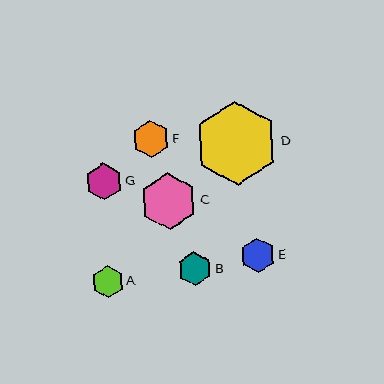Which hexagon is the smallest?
Hexagon A is the smallest with a size of approximately 32 pixels.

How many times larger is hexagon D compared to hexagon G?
Hexagon D is approximately 2.2 times the size of hexagon G.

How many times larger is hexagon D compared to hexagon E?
Hexagon D is approximately 2.4 times the size of hexagon E.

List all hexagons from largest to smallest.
From largest to smallest: D, C, G, F, E, B, A.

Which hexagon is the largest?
Hexagon D is the largest with a size of approximately 84 pixels.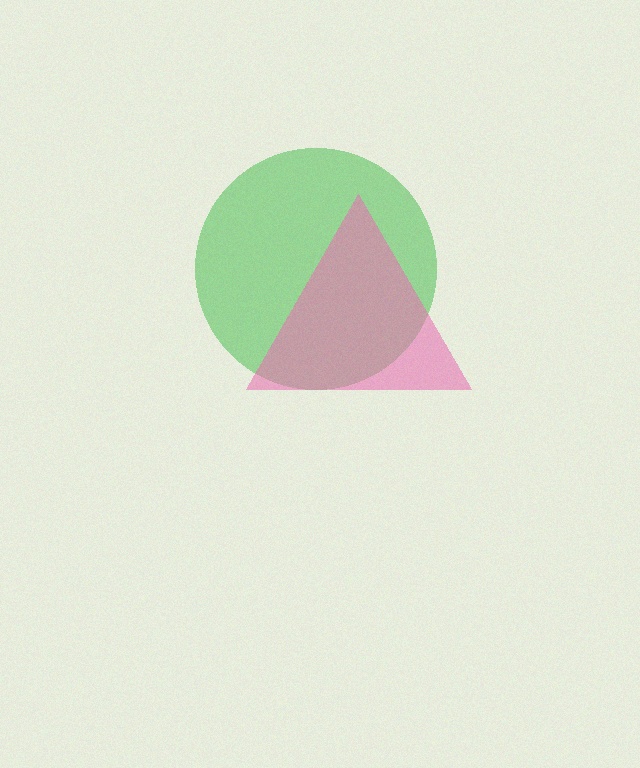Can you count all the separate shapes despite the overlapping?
Yes, there are 2 separate shapes.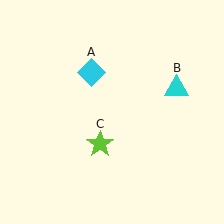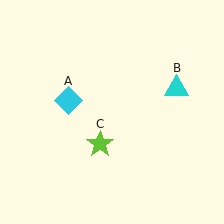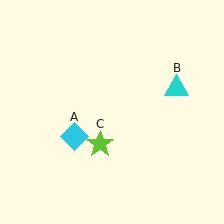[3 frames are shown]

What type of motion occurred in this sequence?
The cyan diamond (object A) rotated counterclockwise around the center of the scene.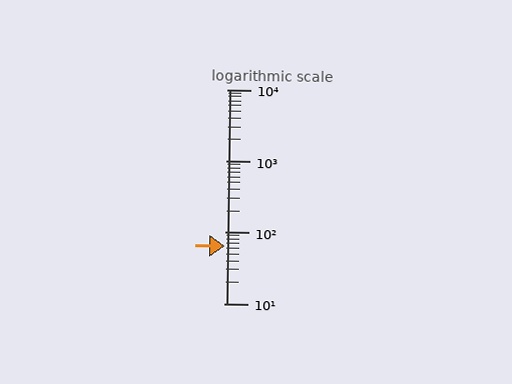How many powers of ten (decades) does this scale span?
The scale spans 3 decades, from 10 to 10000.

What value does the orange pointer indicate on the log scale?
The pointer indicates approximately 63.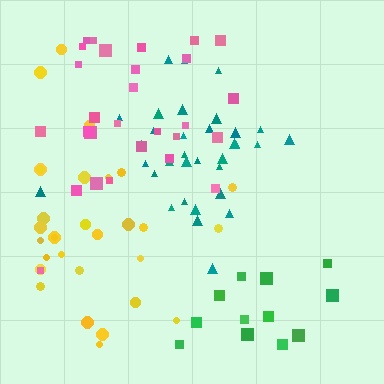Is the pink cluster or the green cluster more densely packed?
Pink.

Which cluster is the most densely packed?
Teal.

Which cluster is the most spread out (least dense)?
Green.